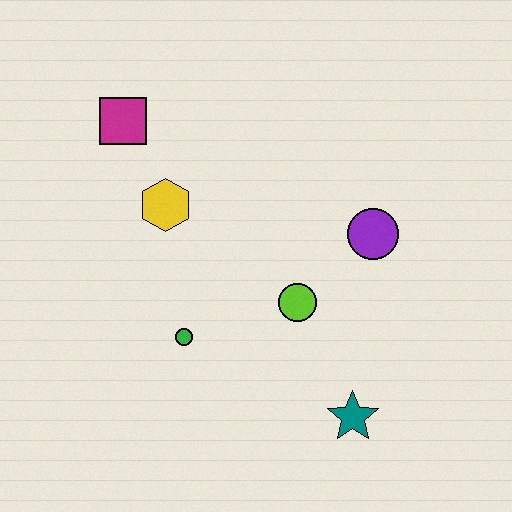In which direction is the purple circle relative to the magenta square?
The purple circle is to the right of the magenta square.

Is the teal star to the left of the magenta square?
No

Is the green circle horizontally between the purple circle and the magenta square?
Yes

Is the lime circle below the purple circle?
Yes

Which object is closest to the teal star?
The lime circle is closest to the teal star.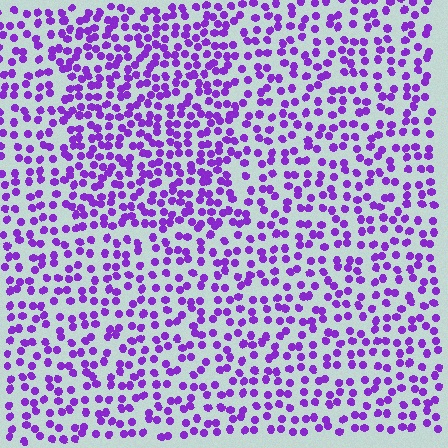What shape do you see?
I see a rectangle.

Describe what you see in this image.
The image contains small purple elements arranged at two different densities. A rectangle-shaped region is visible where the elements are more densely packed than the surrounding area.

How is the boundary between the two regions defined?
The boundary is defined by a change in element density (approximately 1.5x ratio). All elements are the same color, size, and shape.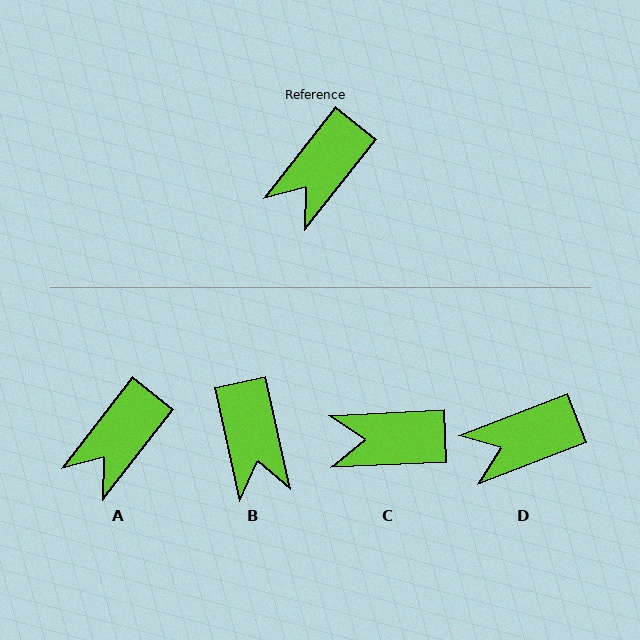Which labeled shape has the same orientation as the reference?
A.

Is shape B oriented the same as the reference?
No, it is off by about 50 degrees.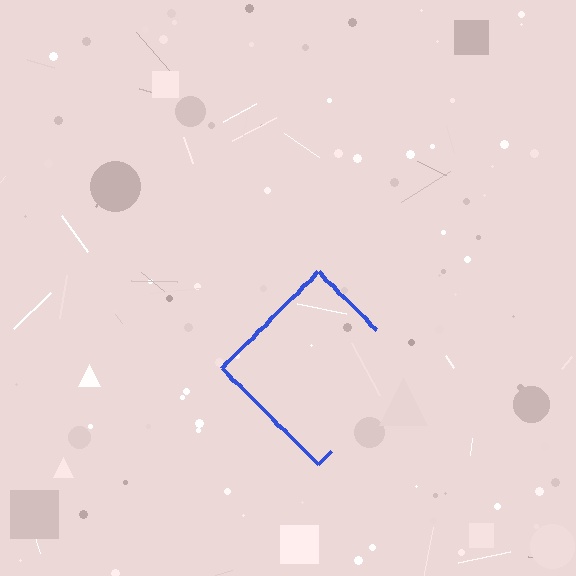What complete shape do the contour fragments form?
The contour fragments form a diamond.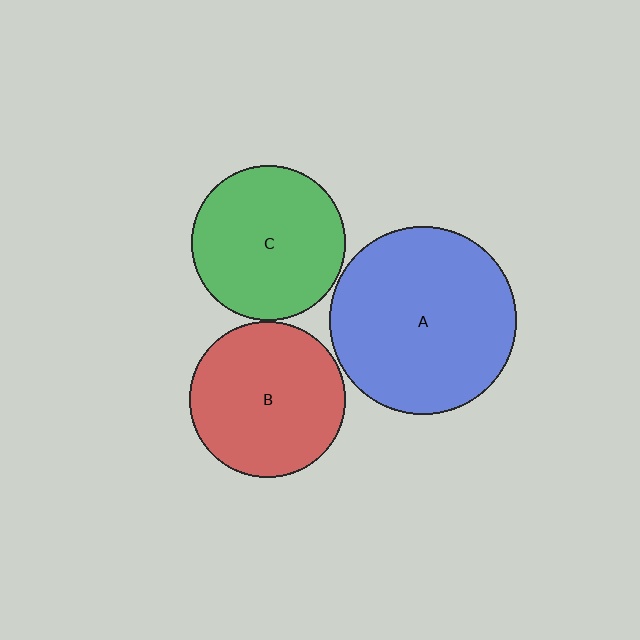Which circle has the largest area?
Circle A (blue).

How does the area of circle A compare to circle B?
Approximately 1.4 times.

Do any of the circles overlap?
No, none of the circles overlap.